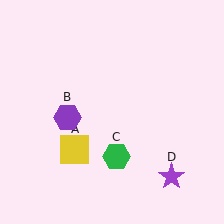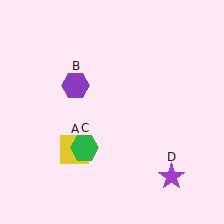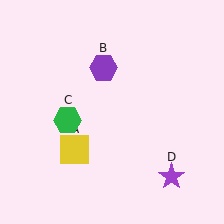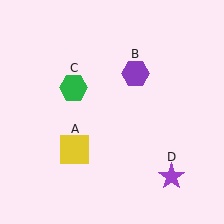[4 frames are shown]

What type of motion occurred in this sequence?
The purple hexagon (object B), green hexagon (object C) rotated clockwise around the center of the scene.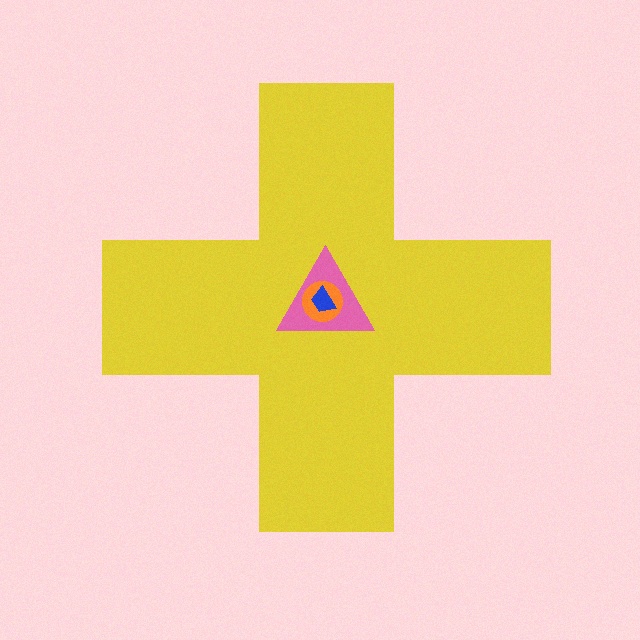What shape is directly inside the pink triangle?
The orange circle.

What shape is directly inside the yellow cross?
The pink triangle.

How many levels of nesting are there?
4.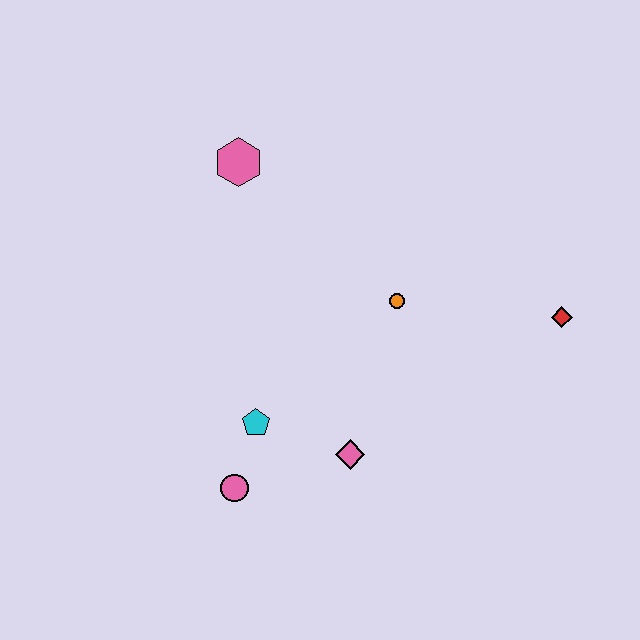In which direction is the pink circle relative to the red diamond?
The pink circle is to the left of the red diamond.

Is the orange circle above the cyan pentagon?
Yes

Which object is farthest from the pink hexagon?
The red diamond is farthest from the pink hexagon.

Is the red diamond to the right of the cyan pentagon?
Yes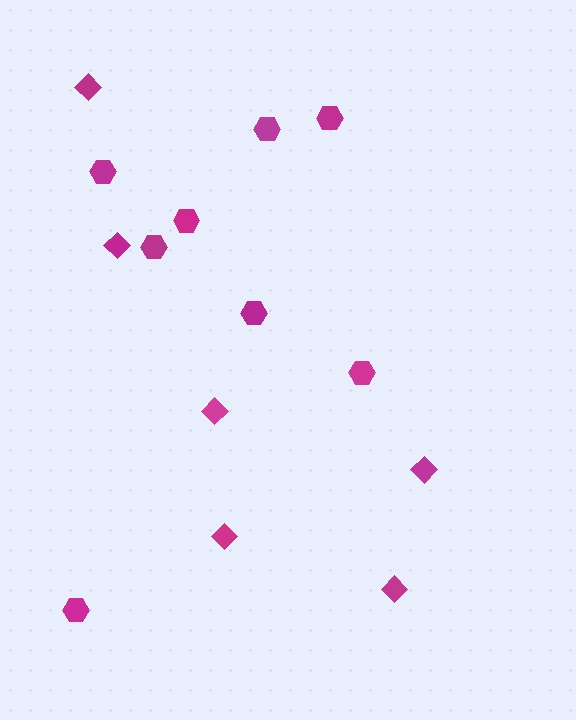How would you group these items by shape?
There are 2 groups: one group of diamonds (6) and one group of hexagons (8).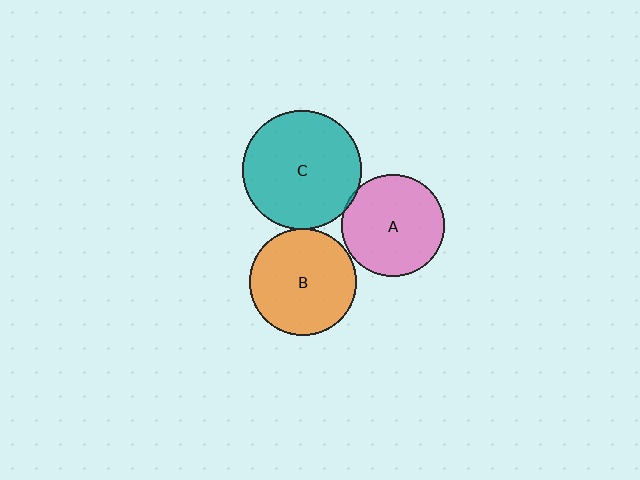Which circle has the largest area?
Circle C (teal).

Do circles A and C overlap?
Yes.